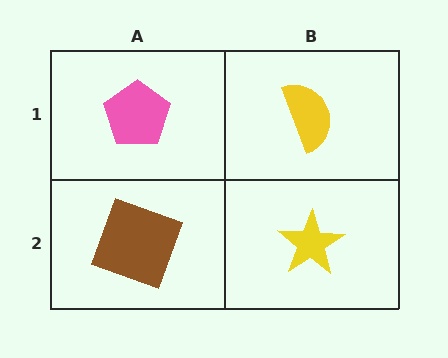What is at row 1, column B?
A yellow semicircle.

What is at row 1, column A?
A pink pentagon.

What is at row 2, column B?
A yellow star.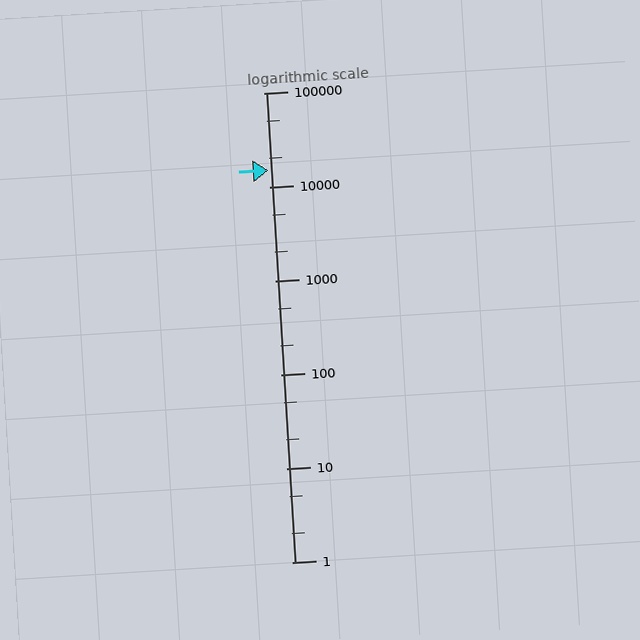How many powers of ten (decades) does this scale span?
The scale spans 5 decades, from 1 to 100000.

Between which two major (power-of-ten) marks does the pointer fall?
The pointer is between 10000 and 100000.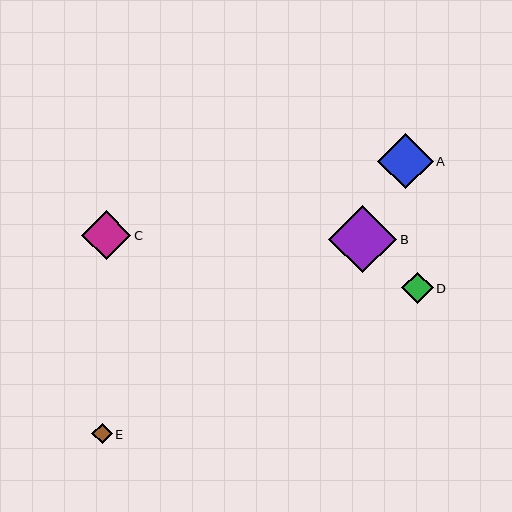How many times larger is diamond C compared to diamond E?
Diamond C is approximately 2.4 times the size of diamond E.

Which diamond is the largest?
Diamond B is the largest with a size of approximately 68 pixels.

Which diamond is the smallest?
Diamond E is the smallest with a size of approximately 20 pixels.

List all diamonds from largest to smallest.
From largest to smallest: B, A, C, D, E.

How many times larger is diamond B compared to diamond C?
Diamond B is approximately 1.4 times the size of diamond C.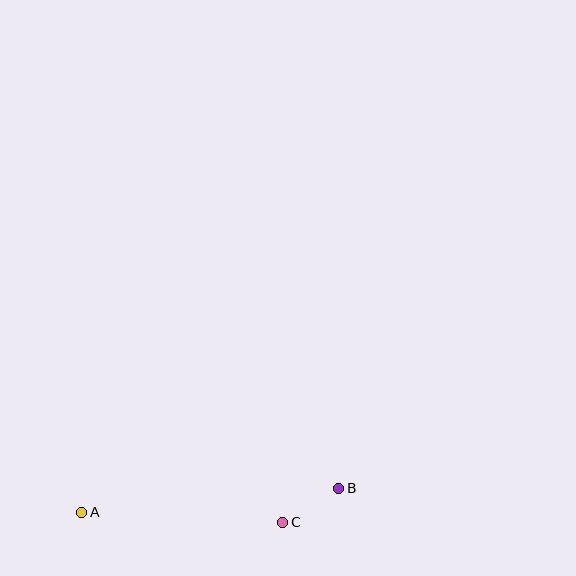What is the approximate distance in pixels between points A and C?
The distance between A and C is approximately 201 pixels.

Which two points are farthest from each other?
Points A and B are farthest from each other.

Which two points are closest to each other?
Points B and C are closest to each other.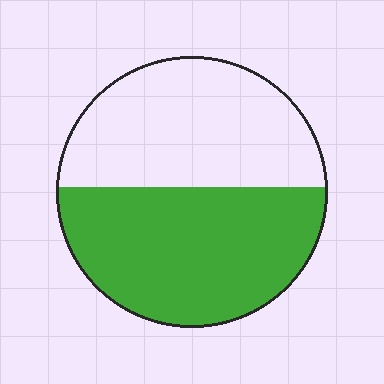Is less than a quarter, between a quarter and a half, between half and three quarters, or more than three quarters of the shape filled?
Between half and three quarters.